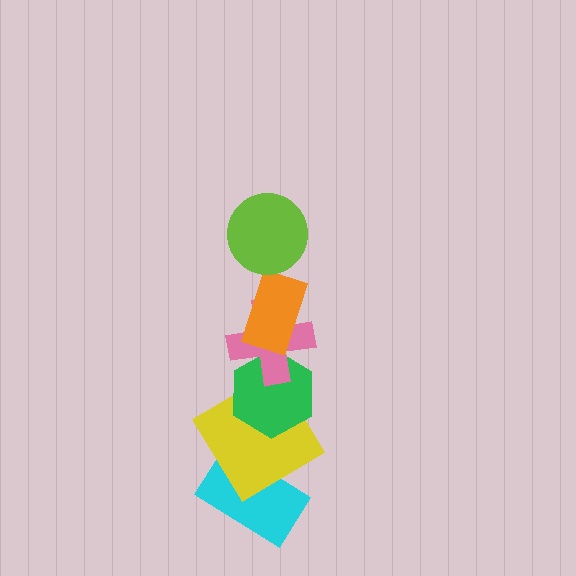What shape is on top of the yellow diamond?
The green hexagon is on top of the yellow diamond.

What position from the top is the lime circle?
The lime circle is 1st from the top.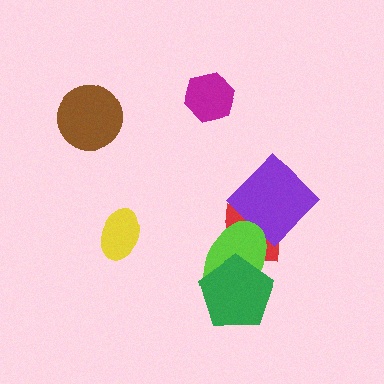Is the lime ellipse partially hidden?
Yes, it is partially covered by another shape.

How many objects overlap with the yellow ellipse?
0 objects overlap with the yellow ellipse.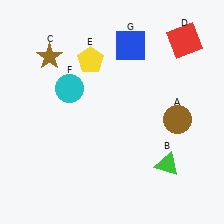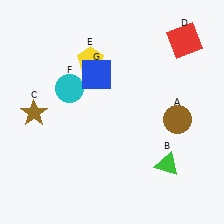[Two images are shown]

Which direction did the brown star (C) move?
The brown star (C) moved down.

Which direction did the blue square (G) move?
The blue square (G) moved left.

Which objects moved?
The objects that moved are: the brown star (C), the blue square (G).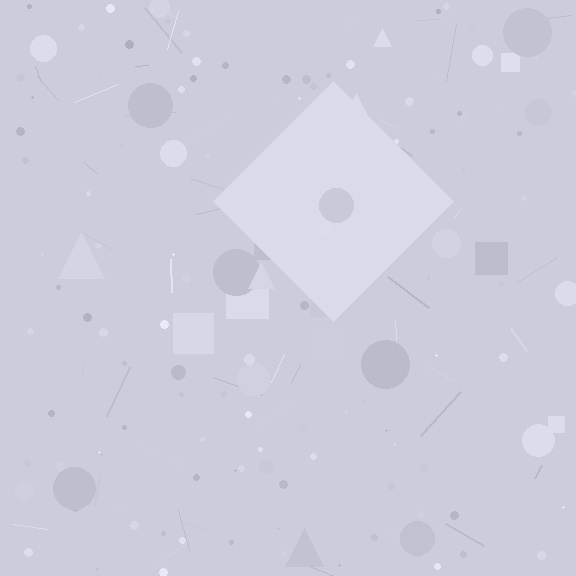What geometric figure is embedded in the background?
A diamond is embedded in the background.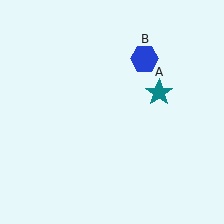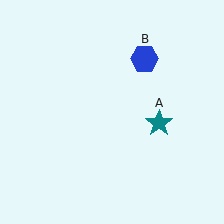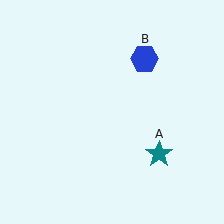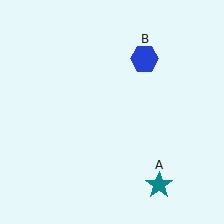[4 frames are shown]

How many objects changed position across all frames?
1 object changed position: teal star (object A).